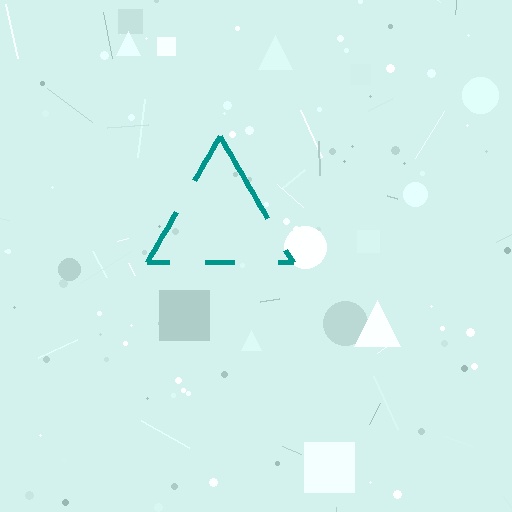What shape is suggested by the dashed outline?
The dashed outline suggests a triangle.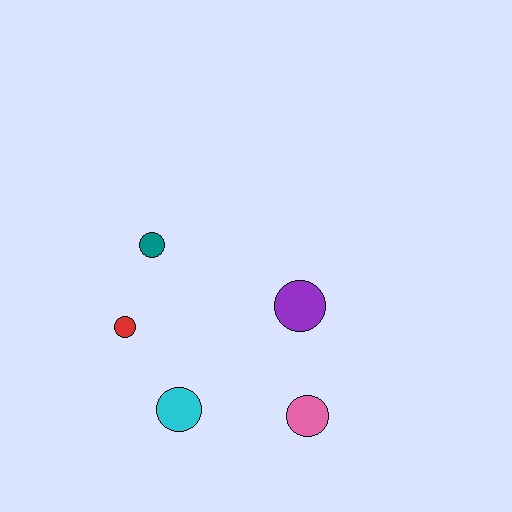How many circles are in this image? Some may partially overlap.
There are 5 circles.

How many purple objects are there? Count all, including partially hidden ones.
There is 1 purple object.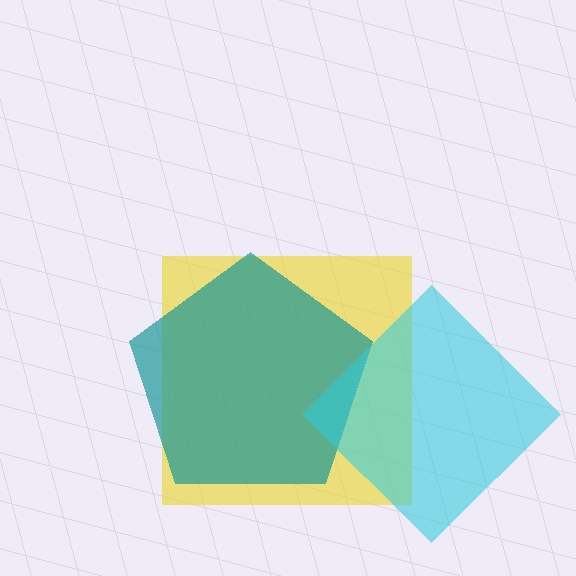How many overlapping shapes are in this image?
There are 3 overlapping shapes in the image.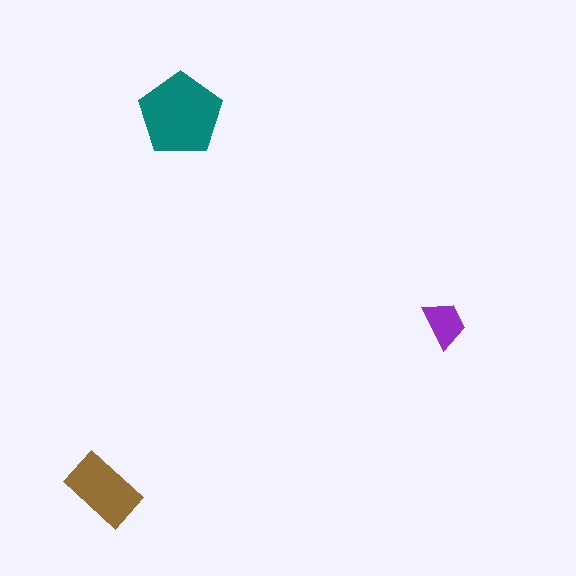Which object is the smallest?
The purple trapezoid.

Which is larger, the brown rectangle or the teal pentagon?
The teal pentagon.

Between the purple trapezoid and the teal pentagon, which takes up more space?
The teal pentagon.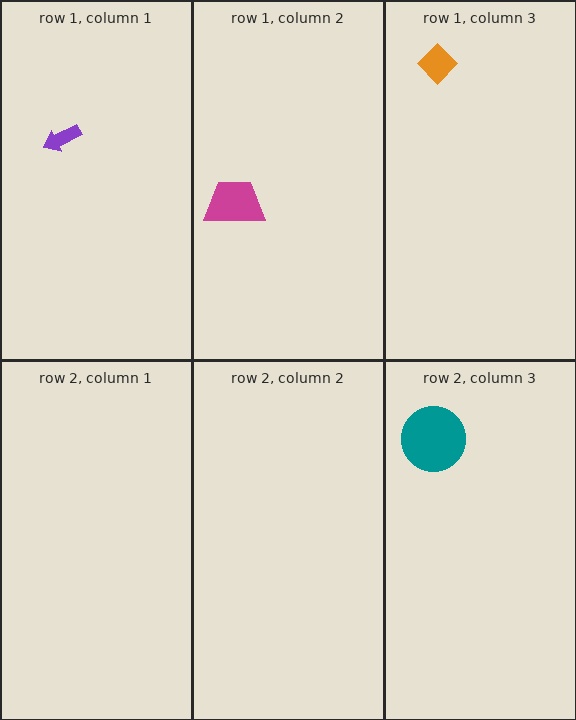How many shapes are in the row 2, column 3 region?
1.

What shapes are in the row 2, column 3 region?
The teal circle.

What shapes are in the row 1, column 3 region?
The orange diamond.